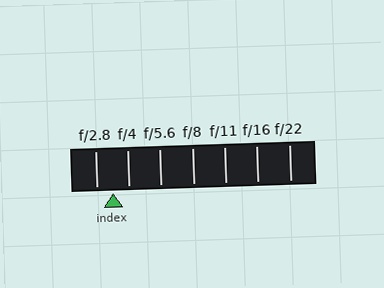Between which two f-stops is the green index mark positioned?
The index mark is between f/2.8 and f/4.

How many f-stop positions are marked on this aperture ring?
There are 7 f-stop positions marked.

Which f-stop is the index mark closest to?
The index mark is closest to f/4.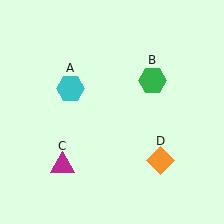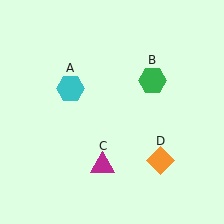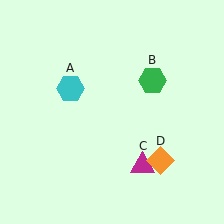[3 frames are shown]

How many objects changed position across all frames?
1 object changed position: magenta triangle (object C).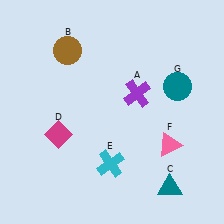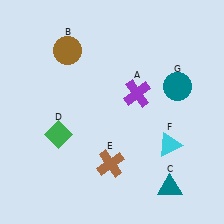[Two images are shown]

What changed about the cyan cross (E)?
In Image 1, E is cyan. In Image 2, it changed to brown.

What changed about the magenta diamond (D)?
In Image 1, D is magenta. In Image 2, it changed to green.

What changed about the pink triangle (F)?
In Image 1, F is pink. In Image 2, it changed to cyan.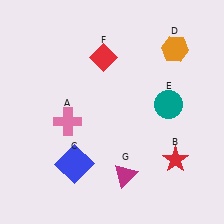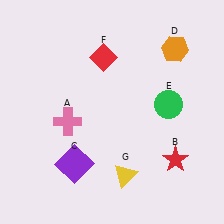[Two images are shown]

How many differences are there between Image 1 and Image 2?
There are 3 differences between the two images.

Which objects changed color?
C changed from blue to purple. E changed from teal to green. G changed from magenta to yellow.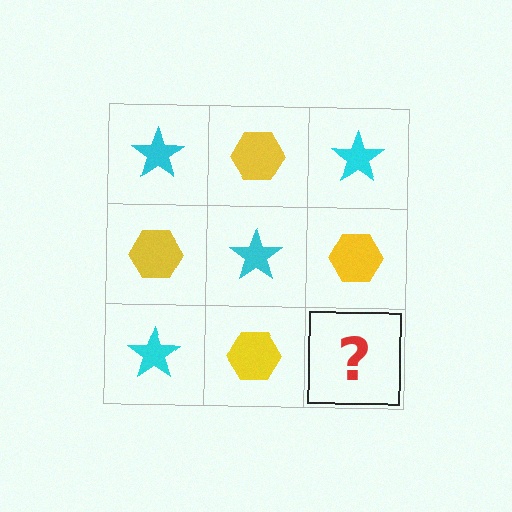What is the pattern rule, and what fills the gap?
The rule is that it alternates cyan star and yellow hexagon in a checkerboard pattern. The gap should be filled with a cyan star.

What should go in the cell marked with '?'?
The missing cell should contain a cyan star.